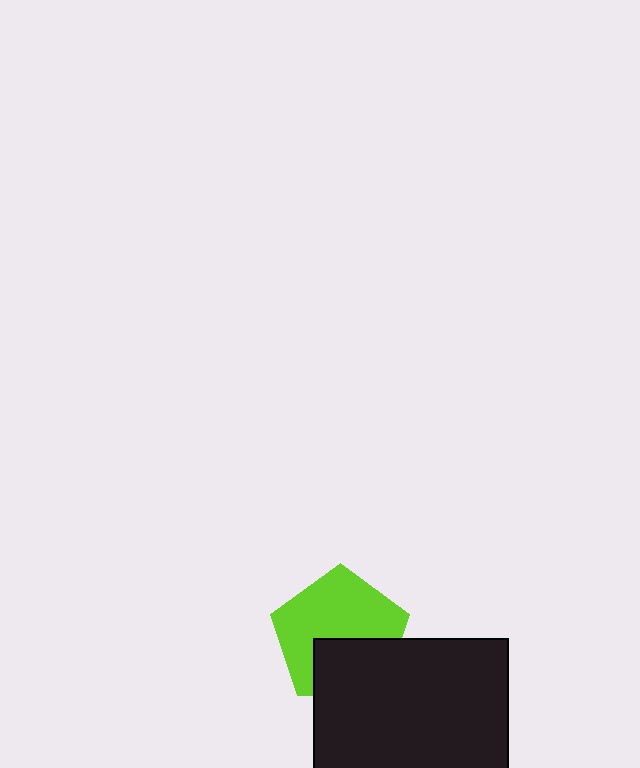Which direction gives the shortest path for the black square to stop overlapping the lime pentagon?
Moving down gives the shortest separation.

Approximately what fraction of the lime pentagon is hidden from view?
Roughly 36% of the lime pentagon is hidden behind the black square.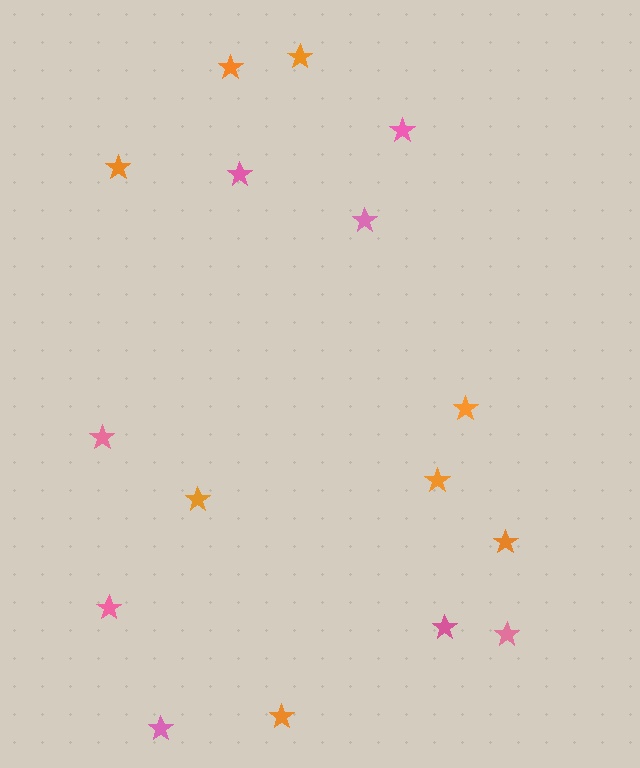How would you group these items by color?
There are 2 groups: one group of pink stars (8) and one group of orange stars (8).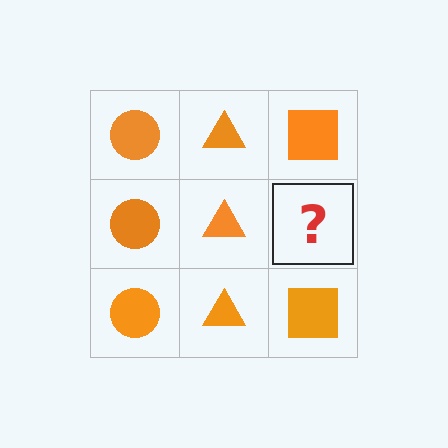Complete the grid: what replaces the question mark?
The question mark should be replaced with an orange square.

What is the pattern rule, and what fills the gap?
The rule is that each column has a consistent shape. The gap should be filled with an orange square.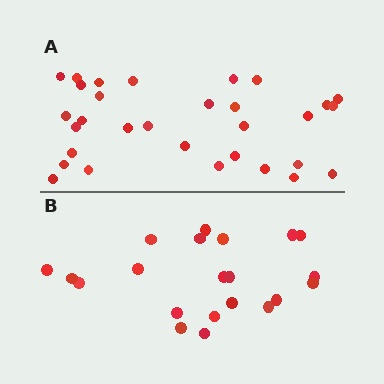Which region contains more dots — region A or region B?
Region A (the top region) has more dots.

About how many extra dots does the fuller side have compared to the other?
Region A has roughly 10 or so more dots than region B.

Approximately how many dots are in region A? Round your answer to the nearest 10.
About 30 dots. (The exact count is 31, which rounds to 30.)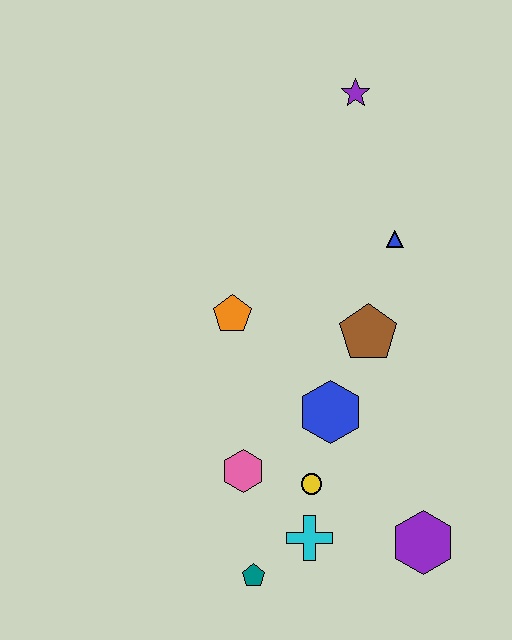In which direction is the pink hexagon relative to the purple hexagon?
The pink hexagon is to the left of the purple hexagon.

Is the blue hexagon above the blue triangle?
No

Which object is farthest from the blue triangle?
The teal pentagon is farthest from the blue triangle.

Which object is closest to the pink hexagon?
The yellow circle is closest to the pink hexagon.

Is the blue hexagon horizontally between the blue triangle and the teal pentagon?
Yes